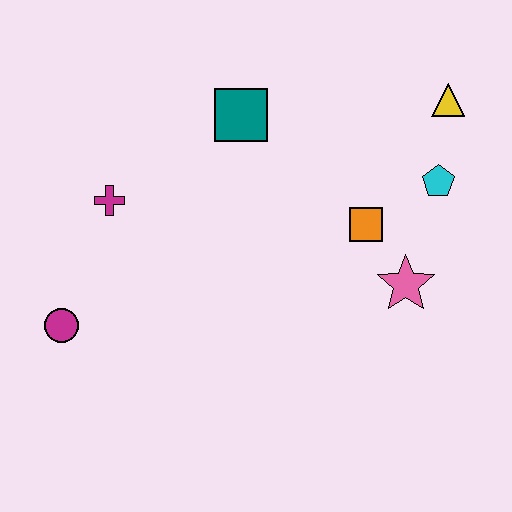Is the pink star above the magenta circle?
Yes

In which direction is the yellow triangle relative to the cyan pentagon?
The yellow triangle is above the cyan pentagon.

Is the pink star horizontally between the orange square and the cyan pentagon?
Yes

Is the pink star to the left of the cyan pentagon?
Yes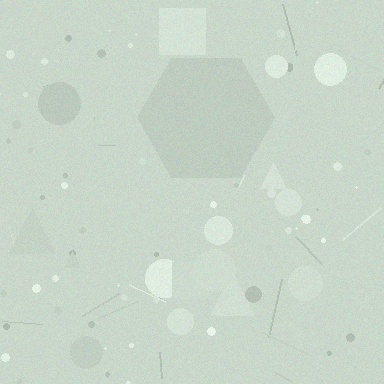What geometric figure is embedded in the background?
A hexagon is embedded in the background.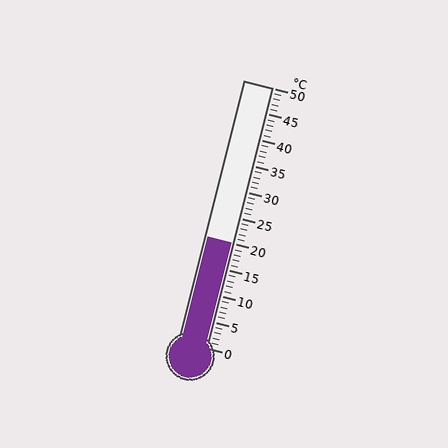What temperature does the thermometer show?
The thermometer shows approximately 20°C.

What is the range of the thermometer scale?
The thermometer scale ranges from 0°C to 50°C.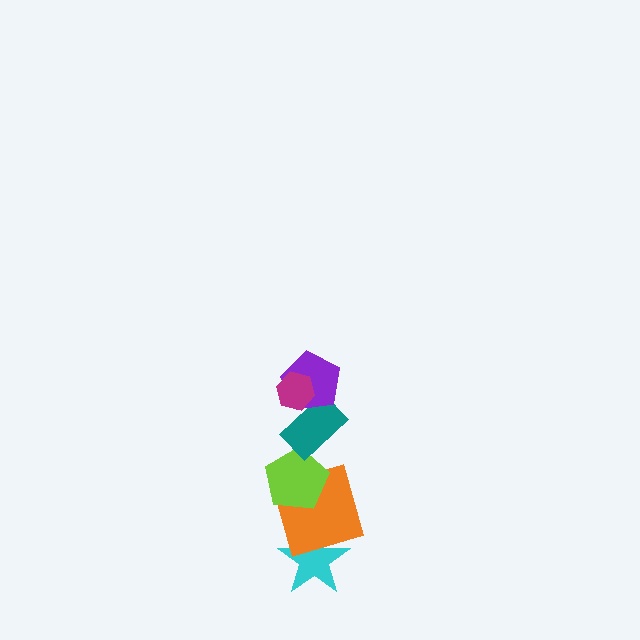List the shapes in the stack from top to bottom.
From top to bottom: the magenta hexagon, the purple pentagon, the teal rectangle, the lime pentagon, the orange square, the cyan star.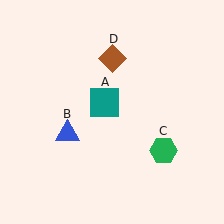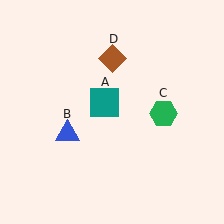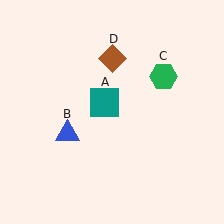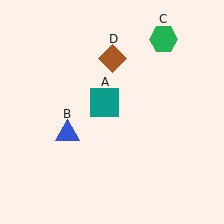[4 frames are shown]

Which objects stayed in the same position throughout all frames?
Teal square (object A) and blue triangle (object B) and brown diamond (object D) remained stationary.